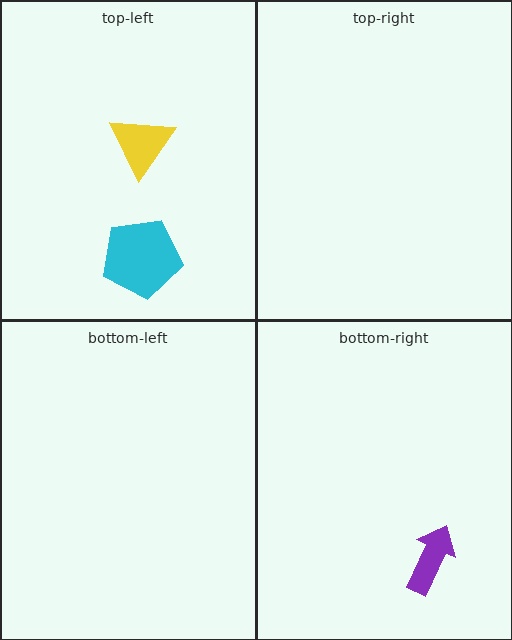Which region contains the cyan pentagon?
The top-left region.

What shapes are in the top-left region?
The cyan pentagon, the yellow triangle.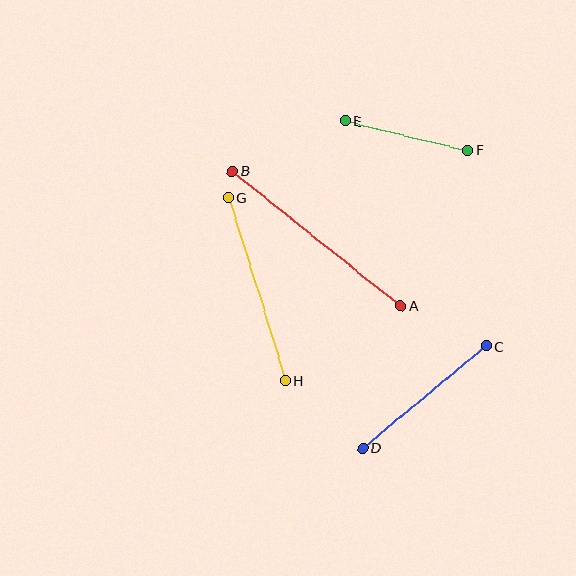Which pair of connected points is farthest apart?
Points A and B are farthest apart.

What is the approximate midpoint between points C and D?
The midpoint is at approximately (424, 397) pixels.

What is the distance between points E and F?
The distance is approximately 126 pixels.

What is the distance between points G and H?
The distance is approximately 192 pixels.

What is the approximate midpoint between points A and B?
The midpoint is at approximately (316, 238) pixels.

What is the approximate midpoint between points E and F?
The midpoint is at approximately (406, 136) pixels.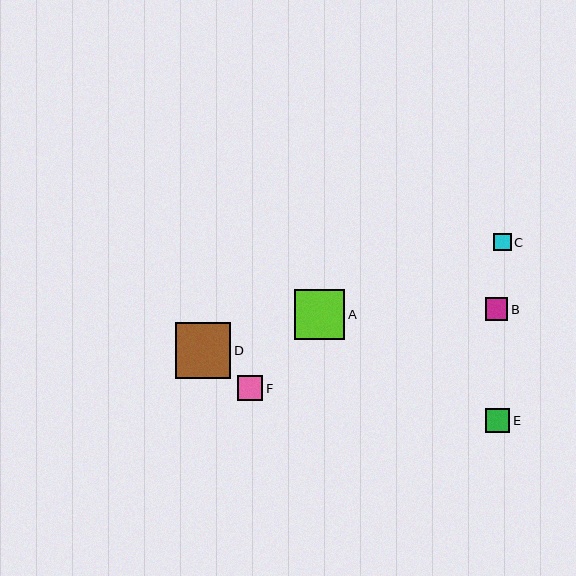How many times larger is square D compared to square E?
Square D is approximately 2.3 times the size of square E.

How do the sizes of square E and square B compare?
Square E and square B are approximately the same size.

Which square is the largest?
Square D is the largest with a size of approximately 56 pixels.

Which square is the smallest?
Square C is the smallest with a size of approximately 17 pixels.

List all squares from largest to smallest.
From largest to smallest: D, A, F, E, B, C.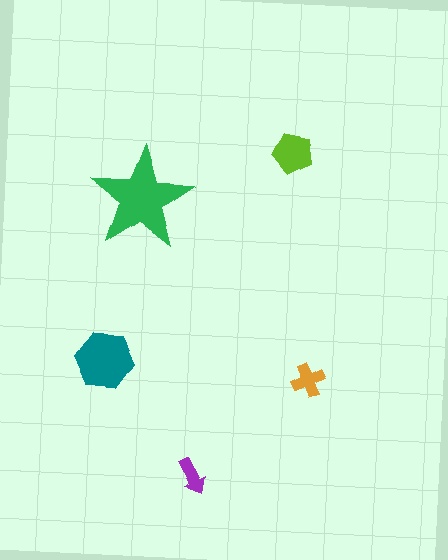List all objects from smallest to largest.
The purple arrow, the orange cross, the lime pentagon, the teal hexagon, the green star.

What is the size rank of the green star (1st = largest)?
1st.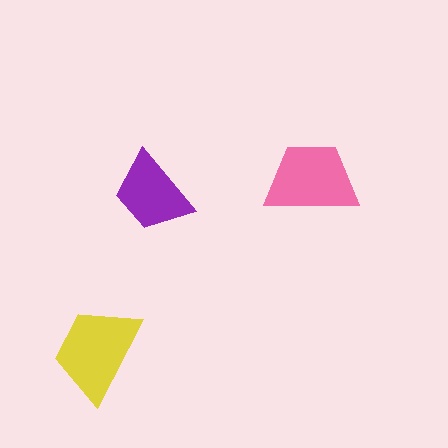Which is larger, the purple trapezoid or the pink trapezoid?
The pink one.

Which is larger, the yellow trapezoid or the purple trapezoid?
The yellow one.